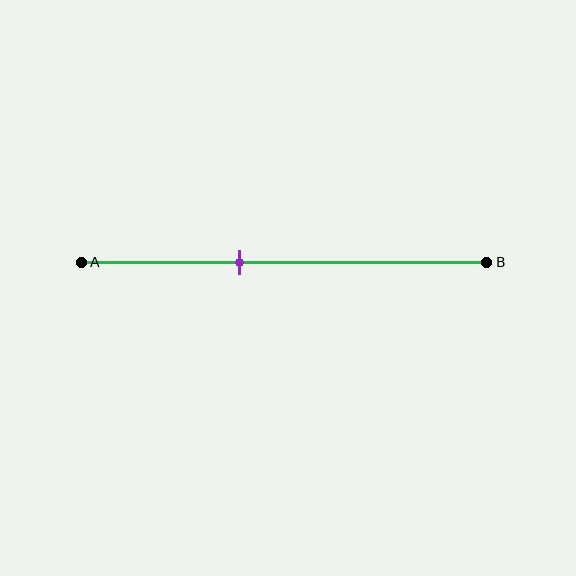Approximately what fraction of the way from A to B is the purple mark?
The purple mark is approximately 40% of the way from A to B.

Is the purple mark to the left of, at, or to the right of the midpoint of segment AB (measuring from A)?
The purple mark is to the left of the midpoint of segment AB.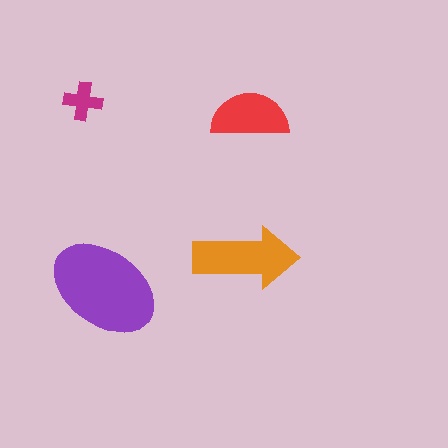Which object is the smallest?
The magenta cross.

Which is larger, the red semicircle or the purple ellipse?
The purple ellipse.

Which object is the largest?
The purple ellipse.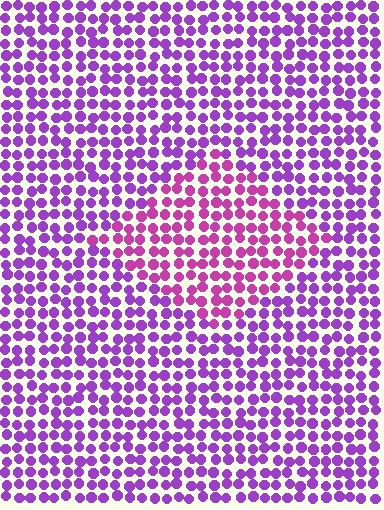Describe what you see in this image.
The image is filled with small purple elements in a uniform arrangement. A diamond-shaped region is visible where the elements are tinted to a slightly different hue, forming a subtle color boundary.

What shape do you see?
I see a diamond.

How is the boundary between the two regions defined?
The boundary is defined purely by a slight shift in hue (about 31 degrees). Spacing, size, and orientation are identical on both sides.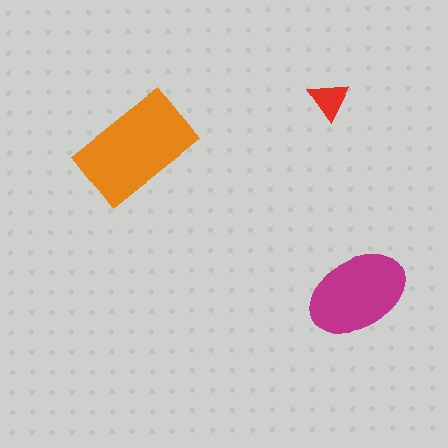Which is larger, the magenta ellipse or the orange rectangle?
The orange rectangle.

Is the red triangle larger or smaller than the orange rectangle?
Smaller.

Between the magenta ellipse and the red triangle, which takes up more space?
The magenta ellipse.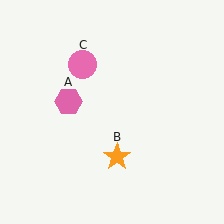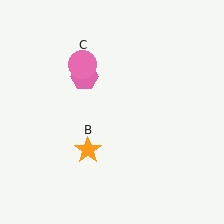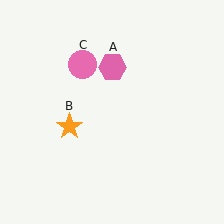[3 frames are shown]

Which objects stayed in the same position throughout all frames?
Pink circle (object C) remained stationary.